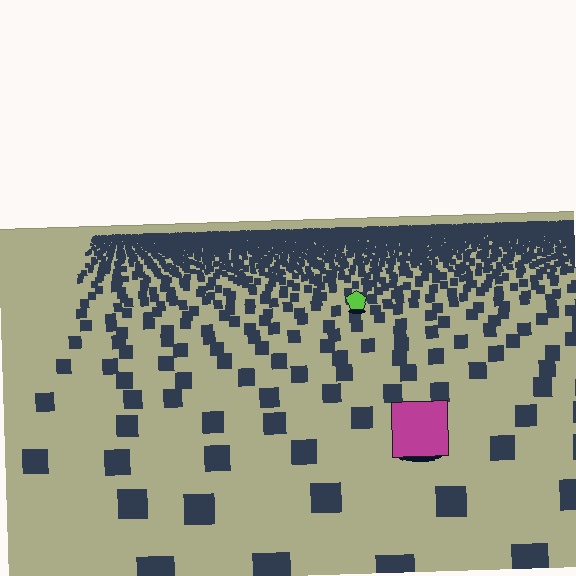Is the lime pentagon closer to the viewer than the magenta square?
No. The magenta square is closer — you can tell from the texture gradient: the ground texture is coarser near it.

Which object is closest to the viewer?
The magenta square is closest. The texture marks near it are larger and more spread out.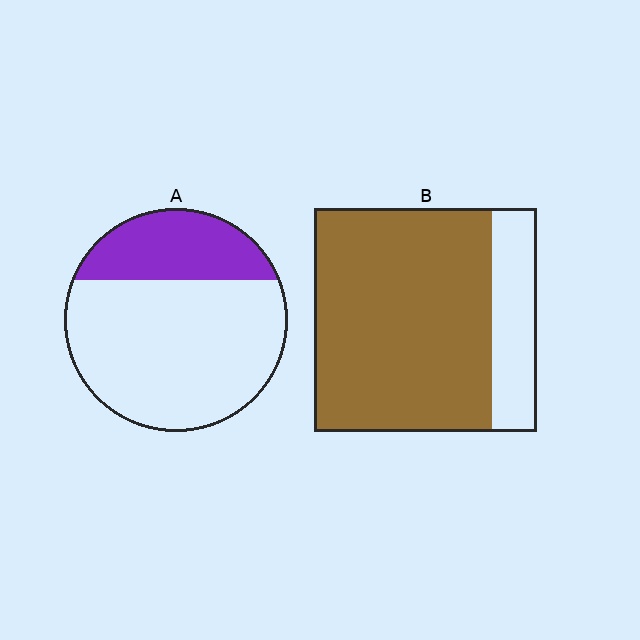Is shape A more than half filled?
No.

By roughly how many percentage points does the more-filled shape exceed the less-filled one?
By roughly 50 percentage points (B over A).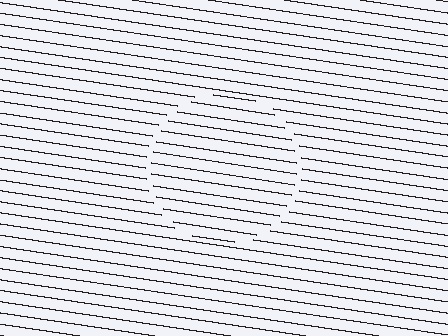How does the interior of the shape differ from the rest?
The interior of the shape contains the same grating, shifted by half a period — the contour is defined by the phase discontinuity where line-ends from the inner and outer gratings abut.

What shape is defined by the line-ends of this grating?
An illusory circle. The interior of the shape contains the same grating, shifted by half a period — the contour is defined by the phase discontinuity where line-ends from the inner and outer gratings abut.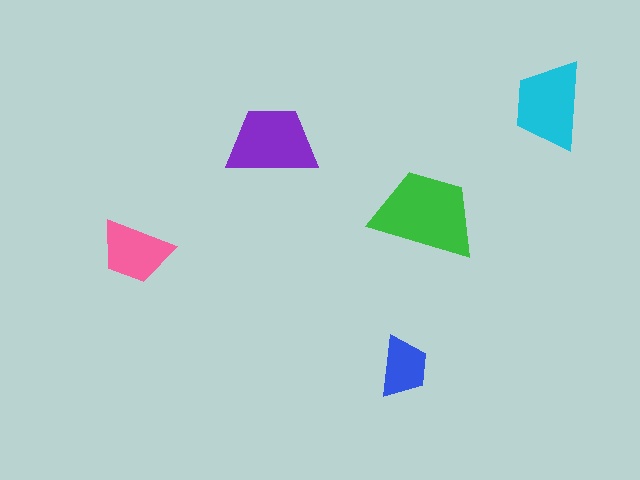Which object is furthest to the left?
The pink trapezoid is leftmost.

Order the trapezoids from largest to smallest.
the green one, the purple one, the cyan one, the pink one, the blue one.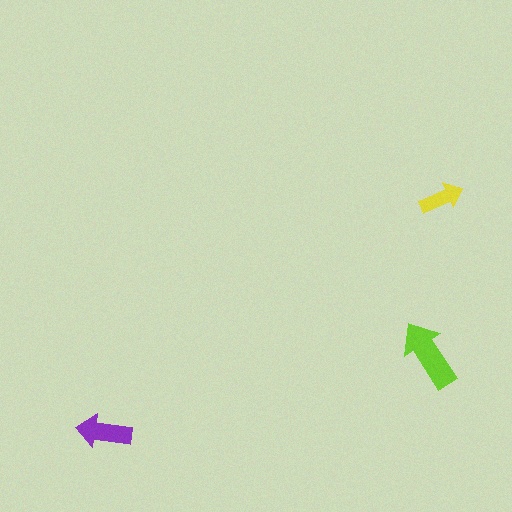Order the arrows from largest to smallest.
the lime one, the purple one, the yellow one.